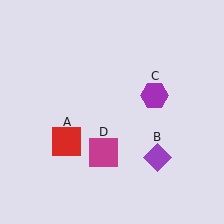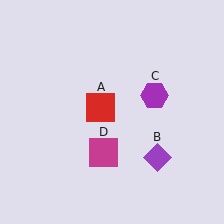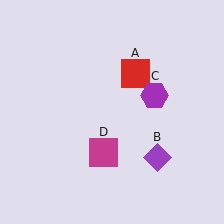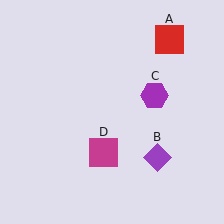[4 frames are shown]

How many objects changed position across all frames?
1 object changed position: red square (object A).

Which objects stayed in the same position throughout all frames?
Purple diamond (object B) and purple hexagon (object C) and magenta square (object D) remained stationary.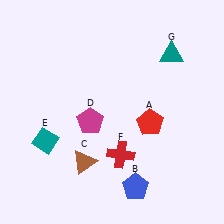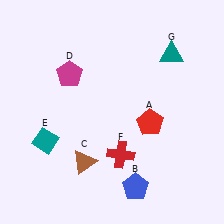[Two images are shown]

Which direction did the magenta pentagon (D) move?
The magenta pentagon (D) moved up.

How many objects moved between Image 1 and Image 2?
1 object moved between the two images.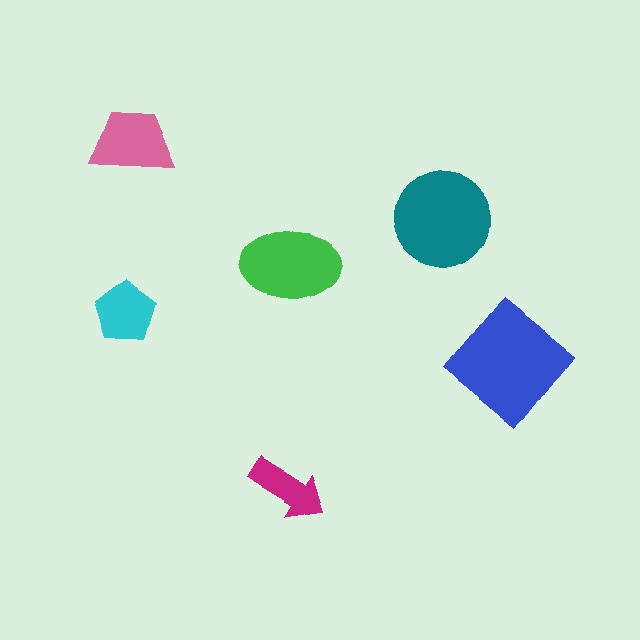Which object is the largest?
The blue diamond.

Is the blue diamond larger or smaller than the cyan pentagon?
Larger.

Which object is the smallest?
The magenta arrow.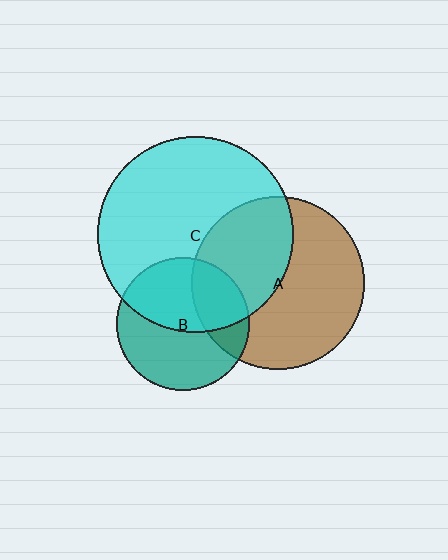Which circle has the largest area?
Circle C (cyan).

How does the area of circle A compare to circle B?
Approximately 1.7 times.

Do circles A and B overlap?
Yes.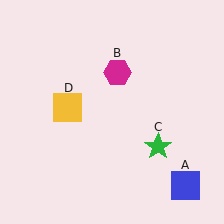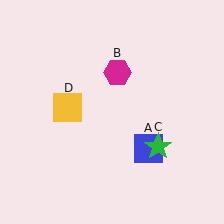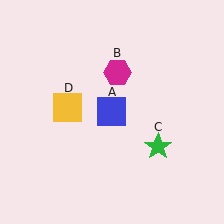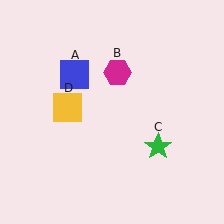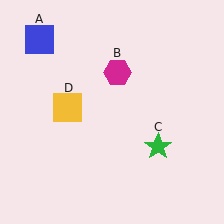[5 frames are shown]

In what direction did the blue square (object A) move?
The blue square (object A) moved up and to the left.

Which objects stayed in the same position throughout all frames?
Magenta hexagon (object B) and green star (object C) and yellow square (object D) remained stationary.